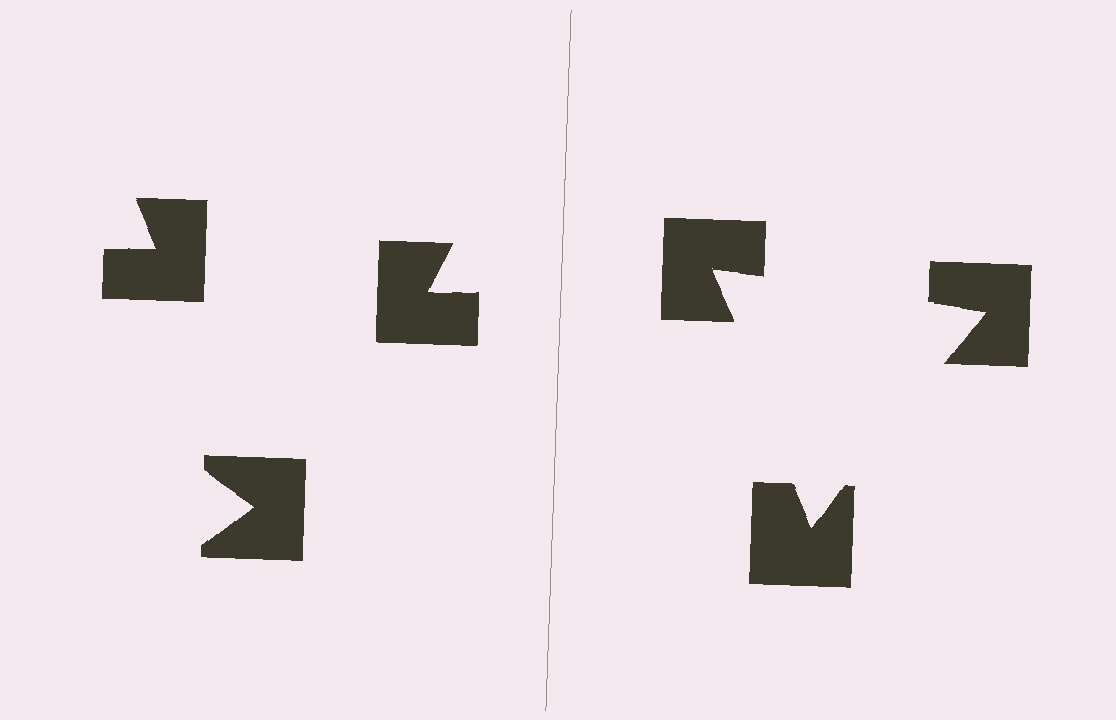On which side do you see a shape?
An illusory triangle appears on the right side. On the left side the wedge cuts are rotated, so no coherent shape forms.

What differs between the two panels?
The notched squares are positioned identically on both sides; only the wedge orientations differ. On the right they align to a triangle; on the left they are misaligned.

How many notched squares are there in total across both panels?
6 — 3 on each side.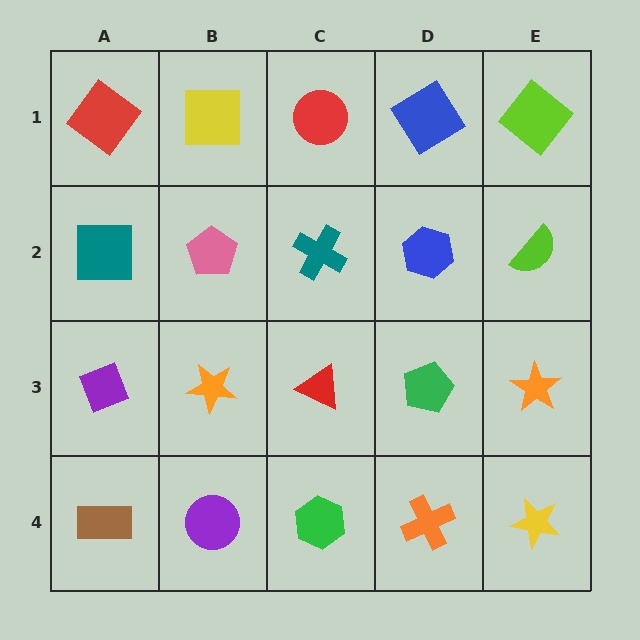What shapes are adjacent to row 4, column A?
A purple diamond (row 3, column A), a purple circle (row 4, column B).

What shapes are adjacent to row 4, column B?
An orange star (row 3, column B), a brown rectangle (row 4, column A), a green hexagon (row 4, column C).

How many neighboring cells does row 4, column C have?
3.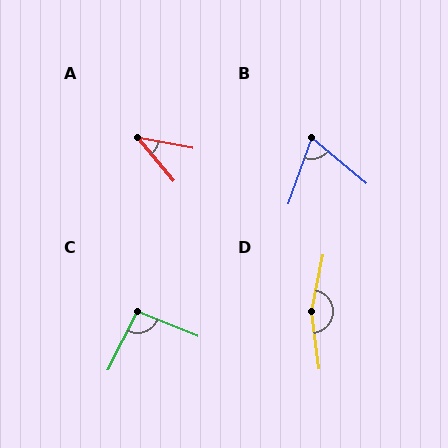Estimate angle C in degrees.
Approximately 95 degrees.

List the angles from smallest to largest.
A (39°), B (70°), C (95°), D (161°).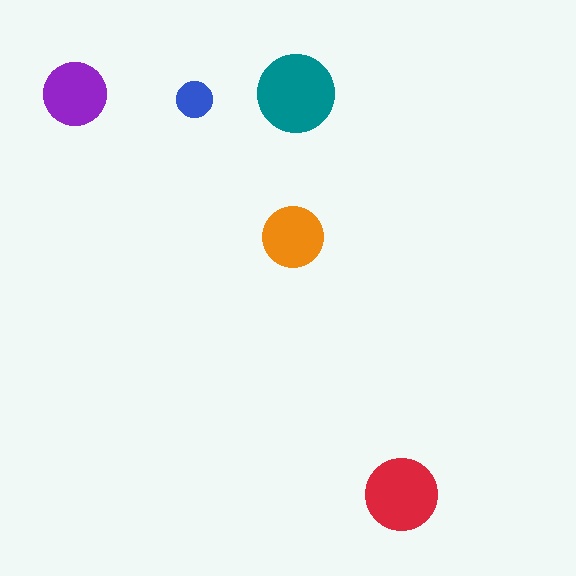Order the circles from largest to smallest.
the teal one, the red one, the purple one, the orange one, the blue one.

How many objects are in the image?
There are 5 objects in the image.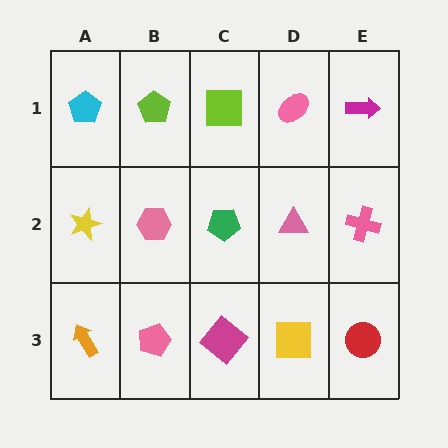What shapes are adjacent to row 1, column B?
A pink hexagon (row 2, column B), a cyan pentagon (row 1, column A), a lime square (row 1, column C).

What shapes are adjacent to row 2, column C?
A lime square (row 1, column C), a magenta diamond (row 3, column C), a pink hexagon (row 2, column B), a pink triangle (row 2, column D).